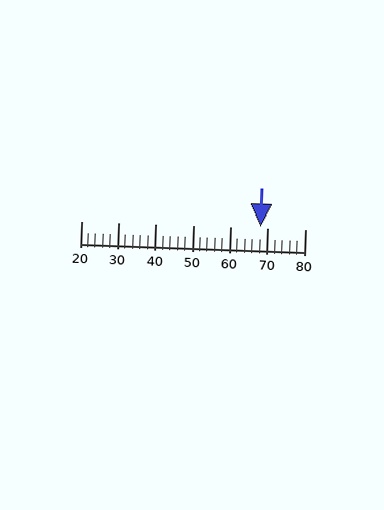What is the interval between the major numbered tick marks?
The major tick marks are spaced 10 units apart.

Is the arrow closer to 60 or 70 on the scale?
The arrow is closer to 70.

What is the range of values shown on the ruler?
The ruler shows values from 20 to 80.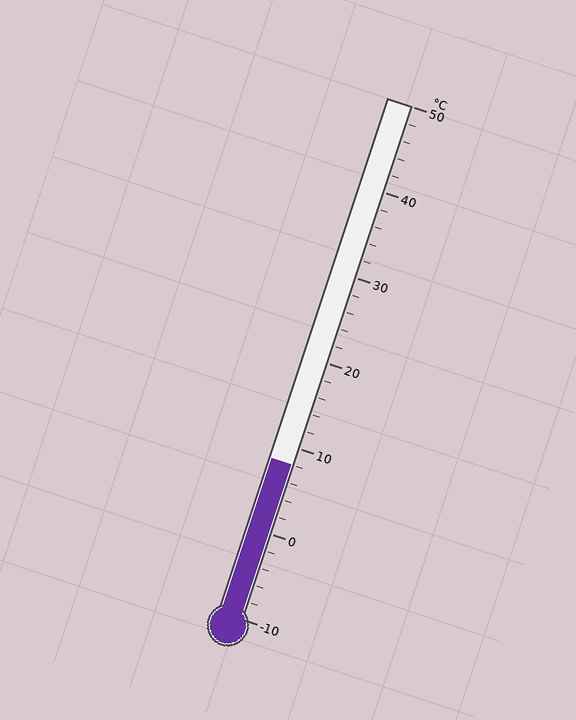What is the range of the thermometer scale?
The thermometer scale ranges from -10°C to 50°C.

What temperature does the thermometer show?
The thermometer shows approximately 8°C.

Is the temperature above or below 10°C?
The temperature is below 10°C.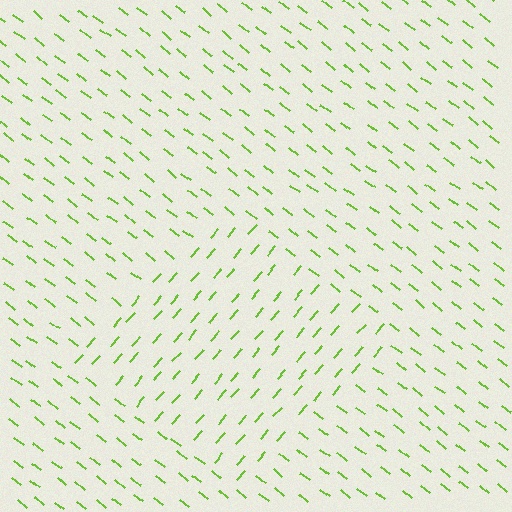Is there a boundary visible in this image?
Yes, there is a texture boundary formed by a change in line orientation.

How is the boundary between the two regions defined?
The boundary is defined purely by a change in line orientation (approximately 87 degrees difference). All lines are the same color and thickness.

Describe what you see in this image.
The image is filled with small lime line segments. A diamond region in the image has lines oriented differently from the surrounding lines, creating a visible texture boundary.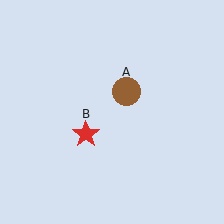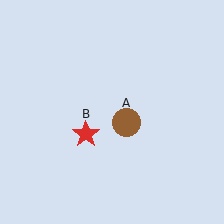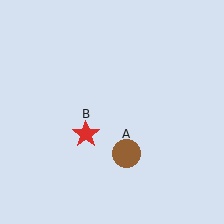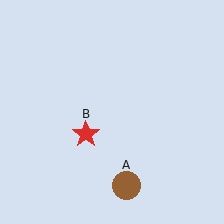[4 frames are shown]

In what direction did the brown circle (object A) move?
The brown circle (object A) moved down.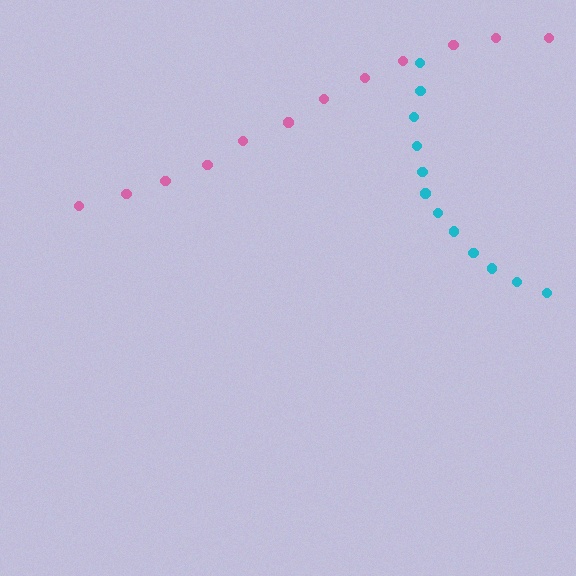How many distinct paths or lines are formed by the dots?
There are 2 distinct paths.